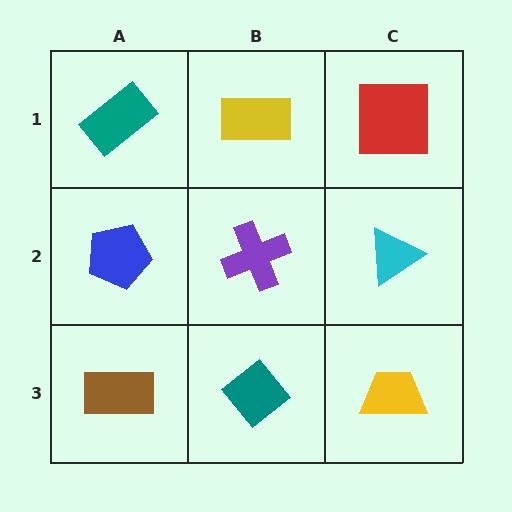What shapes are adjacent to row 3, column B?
A purple cross (row 2, column B), a brown rectangle (row 3, column A), a yellow trapezoid (row 3, column C).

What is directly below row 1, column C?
A cyan triangle.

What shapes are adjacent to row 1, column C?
A cyan triangle (row 2, column C), a yellow rectangle (row 1, column B).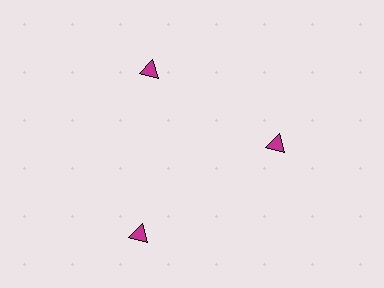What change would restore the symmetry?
The symmetry would be restored by moving it inward, back onto the ring so that all 3 triangles sit at equal angles and equal distance from the center.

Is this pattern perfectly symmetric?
No. The 3 magenta triangles are arranged in a ring, but one element near the 7 o'clock position is pushed outward from the center, breaking the 3-fold rotational symmetry.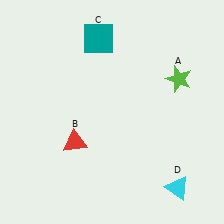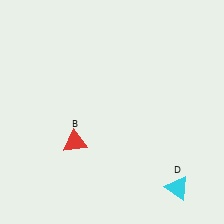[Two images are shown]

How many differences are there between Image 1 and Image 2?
There are 2 differences between the two images.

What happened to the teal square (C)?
The teal square (C) was removed in Image 2. It was in the top-left area of Image 1.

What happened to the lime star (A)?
The lime star (A) was removed in Image 2. It was in the top-right area of Image 1.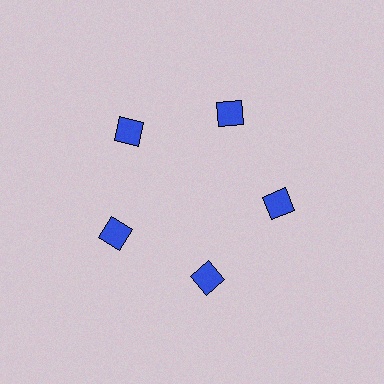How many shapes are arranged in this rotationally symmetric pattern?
There are 5 shapes, arranged in 5 groups of 1.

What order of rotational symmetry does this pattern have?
This pattern has 5-fold rotational symmetry.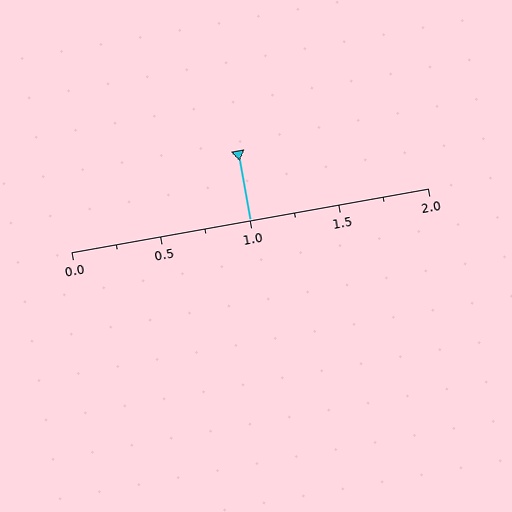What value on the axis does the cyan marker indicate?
The marker indicates approximately 1.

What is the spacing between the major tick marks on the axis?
The major ticks are spaced 0.5 apart.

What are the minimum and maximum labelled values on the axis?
The axis runs from 0.0 to 2.0.